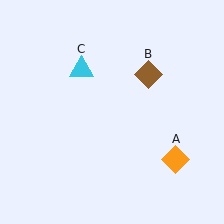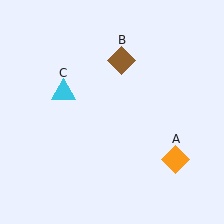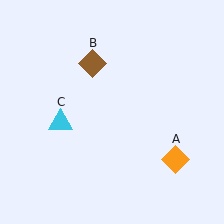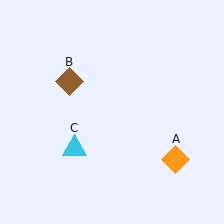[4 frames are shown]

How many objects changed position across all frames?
2 objects changed position: brown diamond (object B), cyan triangle (object C).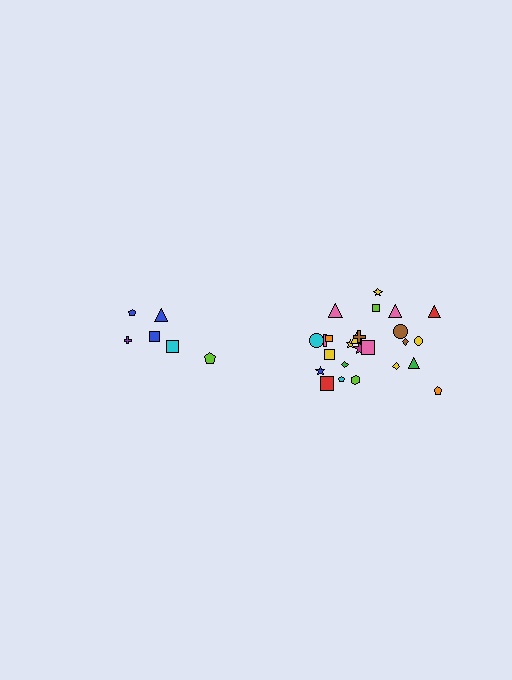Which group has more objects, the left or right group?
The right group.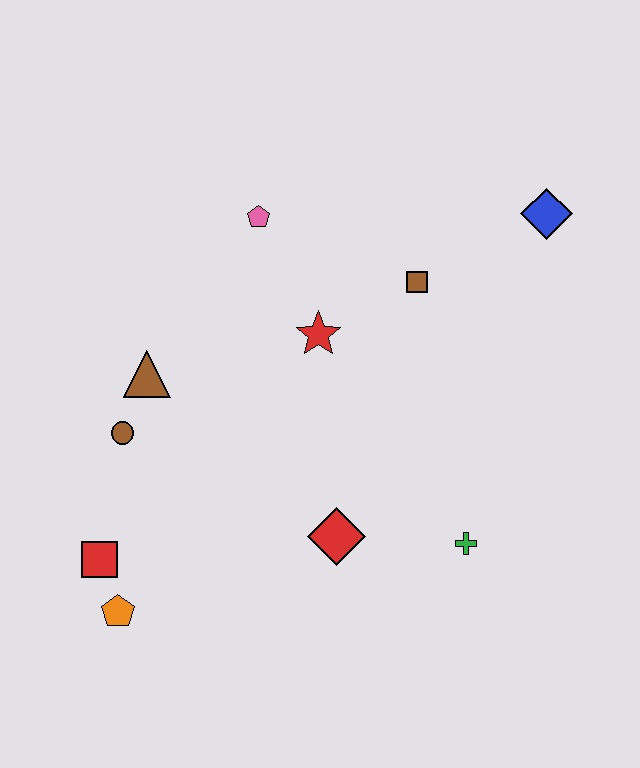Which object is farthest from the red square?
The blue diamond is farthest from the red square.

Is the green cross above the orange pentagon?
Yes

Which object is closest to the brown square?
The red star is closest to the brown square.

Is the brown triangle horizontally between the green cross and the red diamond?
No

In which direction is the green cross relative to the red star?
The green cross is below the red star.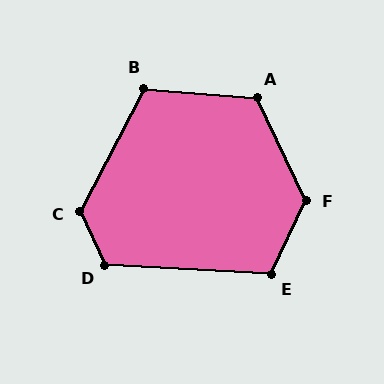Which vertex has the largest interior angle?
F, at approximately 129 degrees.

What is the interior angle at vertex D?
Approximately 118 degrees (obtuse).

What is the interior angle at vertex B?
Approximately 113 degrees (obtuse).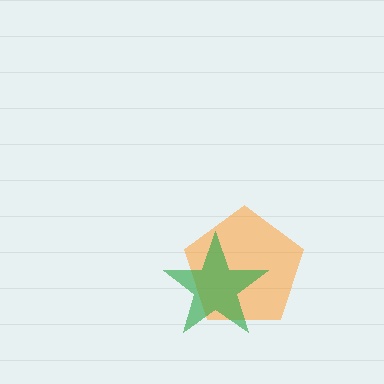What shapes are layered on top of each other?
The layered shapes are: an orange pentagon, a green star.